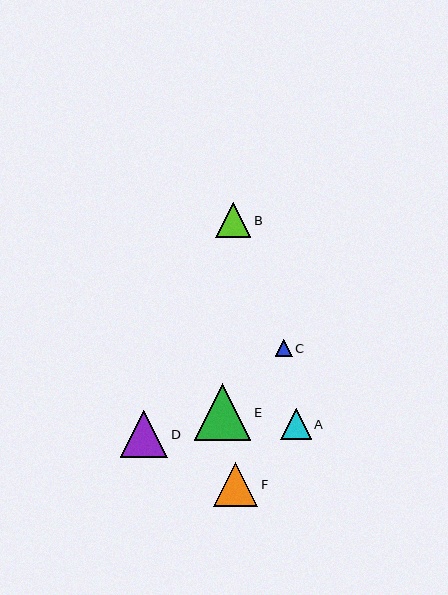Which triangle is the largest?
Triangle E is the largest with a size of approximately 56 pixels.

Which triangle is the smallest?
Triangle C is the smallest with a size of approximately 17 pixels.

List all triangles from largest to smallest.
From largest to smallest: E, D, F, B, A, C.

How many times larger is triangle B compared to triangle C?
Triangle B is approximately 2.1 times the size of triangle C.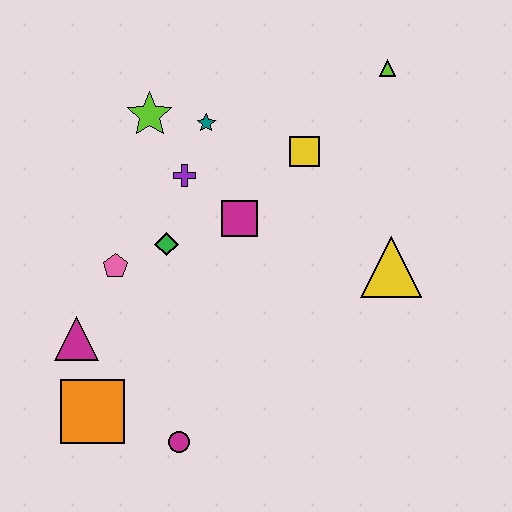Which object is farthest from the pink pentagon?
The lime triangle is farthest from the pink pentagon.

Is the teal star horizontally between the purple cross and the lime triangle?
Yes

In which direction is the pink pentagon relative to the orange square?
The pink pentagon is above the orange square.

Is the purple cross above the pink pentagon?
Yes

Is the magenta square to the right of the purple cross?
Yes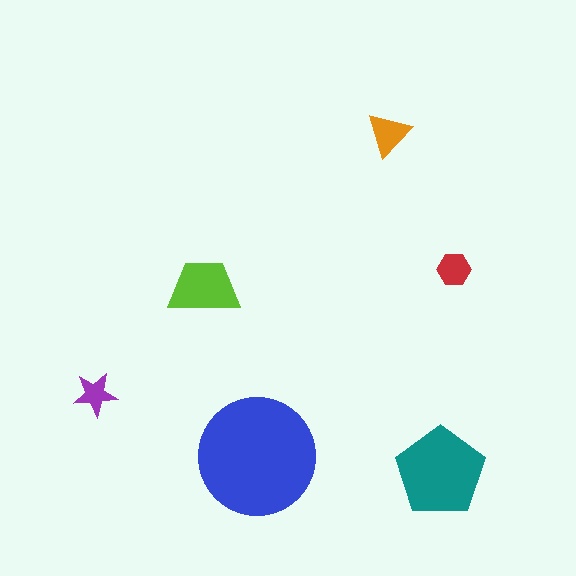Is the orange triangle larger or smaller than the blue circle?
Smaller.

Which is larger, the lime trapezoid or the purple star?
The lime trapezoid.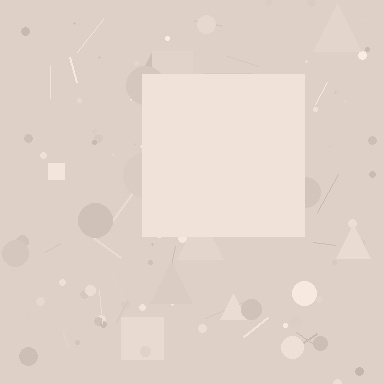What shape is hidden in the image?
A square is hidden in the image.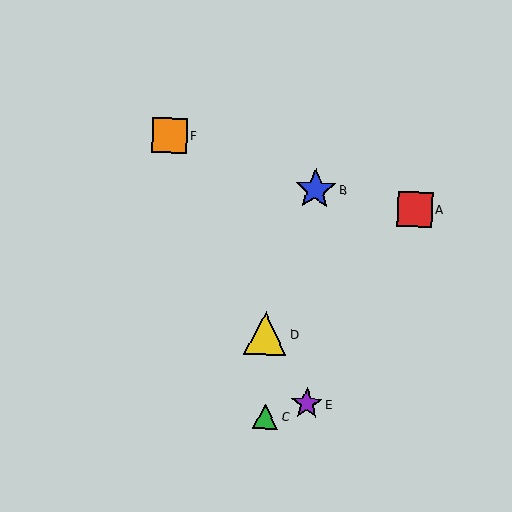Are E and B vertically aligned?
Yes, both are at x≈307.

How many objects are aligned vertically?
2 objects (B, E) are aligned vertically.